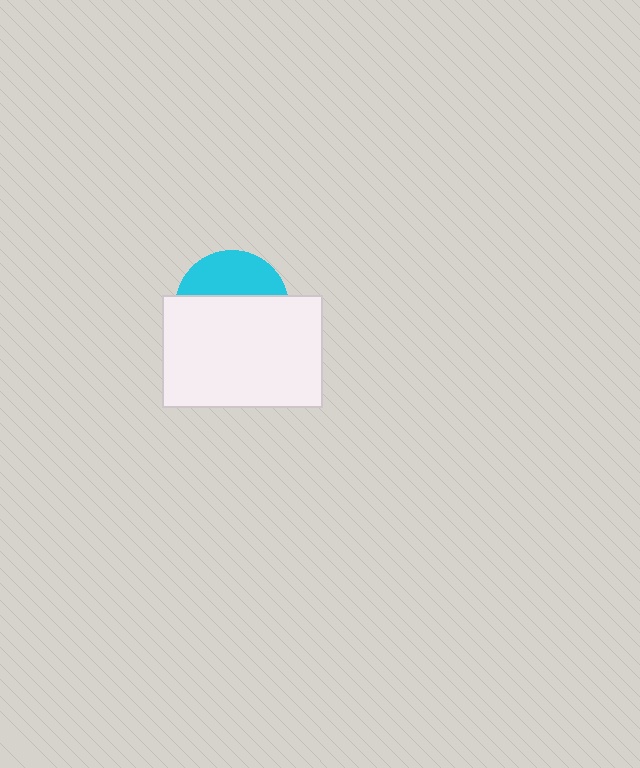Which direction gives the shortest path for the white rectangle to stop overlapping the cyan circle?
Moving down gives the shortest separation.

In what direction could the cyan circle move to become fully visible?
The cyan circle could move up. That would shift it out from behind the white rectangle entirely.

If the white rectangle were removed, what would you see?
You would see the complete cyan circle.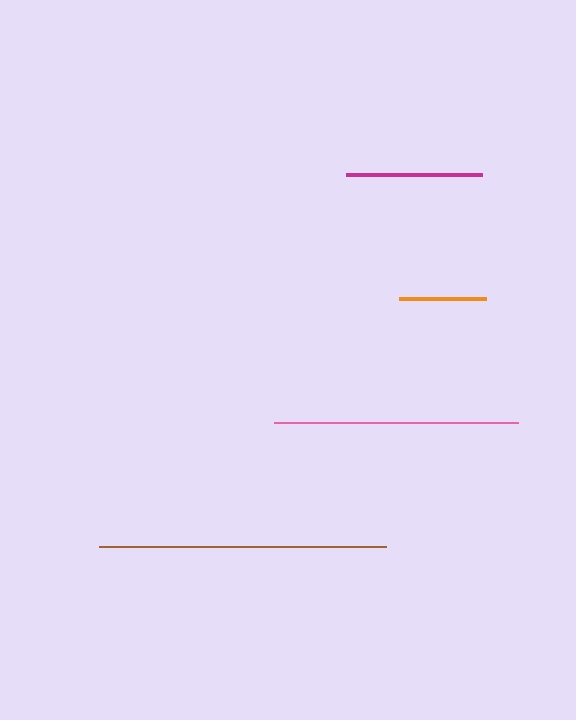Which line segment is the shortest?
The orange line is the shortest at approximately 87 pixels.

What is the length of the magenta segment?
The magenta segment is approximately 136 pixels long.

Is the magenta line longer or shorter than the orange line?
The magenta line is longer than the orange line.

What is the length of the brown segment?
The brown segment is approximately 288 pixels long.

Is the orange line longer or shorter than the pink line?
The pink line is longer than the orange line.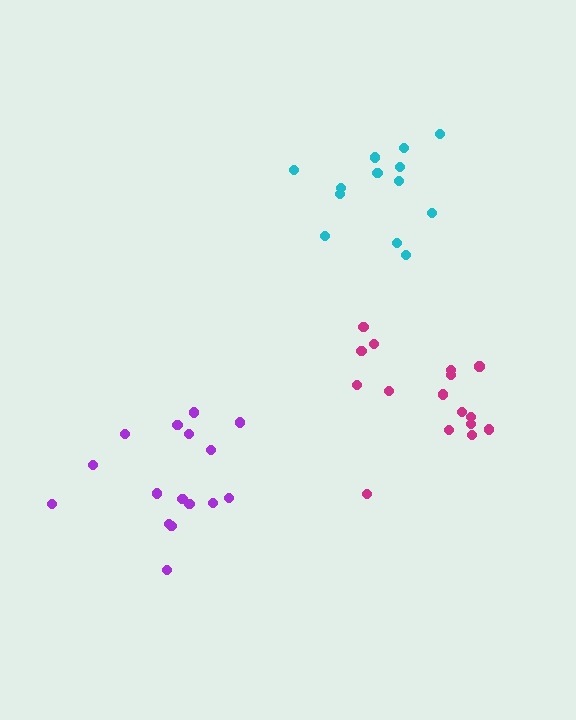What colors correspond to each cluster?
The clusters are colored: cyan, magenta, purple.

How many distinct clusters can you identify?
There are 3 distinct clusters.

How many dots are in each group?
Group 1: 13 dots, Group 2: 16 dots, Group 3: 16 dots (45 total).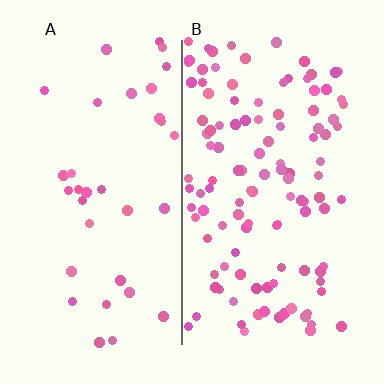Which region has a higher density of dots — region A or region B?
B (the right).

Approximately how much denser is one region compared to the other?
Approximately 3.2× — region B over region A.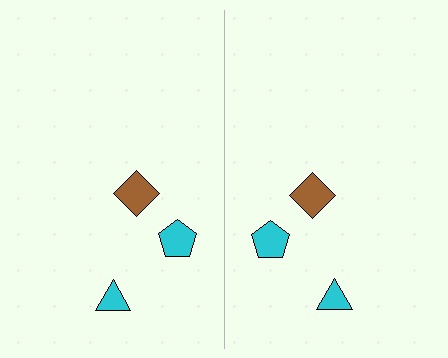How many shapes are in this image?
There are 6 shapes in this image.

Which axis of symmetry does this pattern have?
The pattern has a vertical axis of symmetry running through the center of the image.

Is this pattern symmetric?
Yes, this pattern has bilateral (reflection) symmetry.